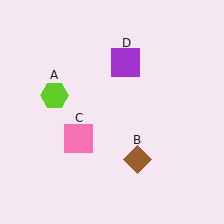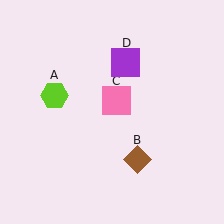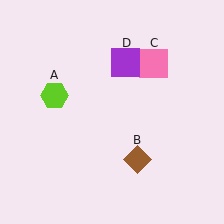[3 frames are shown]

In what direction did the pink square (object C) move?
The pink square (object C) moved up and to the right.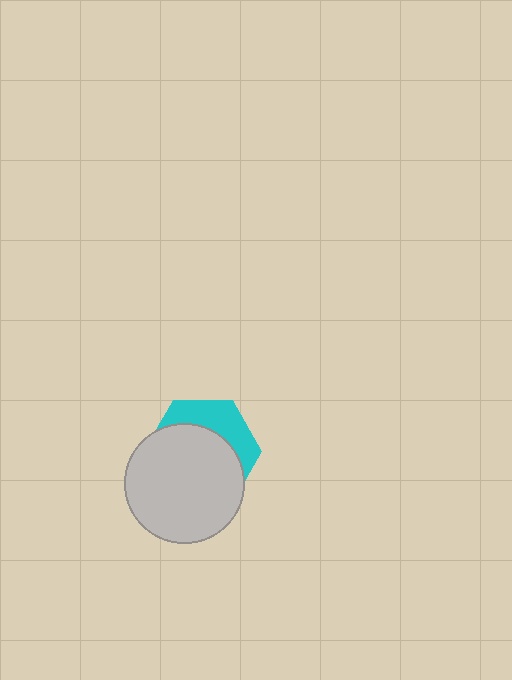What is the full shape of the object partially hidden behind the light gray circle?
The partially hidden object is a cyan hexagon.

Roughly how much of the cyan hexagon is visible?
A small part of it is visible (roughly 33%).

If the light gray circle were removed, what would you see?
You would see the complete cyan hexagon.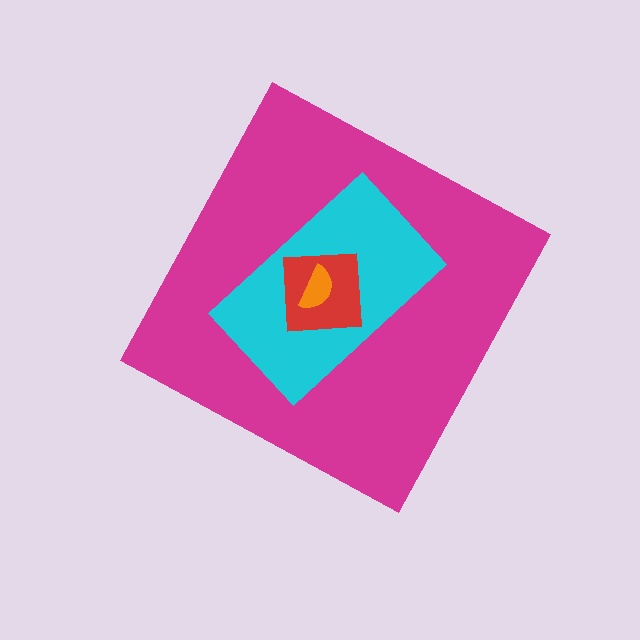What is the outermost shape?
The magenta diamond.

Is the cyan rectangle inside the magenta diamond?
Yes.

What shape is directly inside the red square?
The orange semicircle.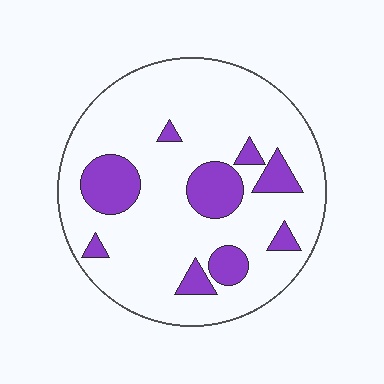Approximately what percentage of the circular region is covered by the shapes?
Approximately 20%.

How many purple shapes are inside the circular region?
9.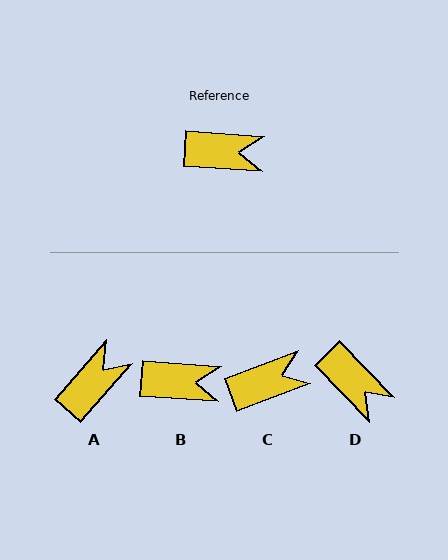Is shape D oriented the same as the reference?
No, it is off by about 42 degrees.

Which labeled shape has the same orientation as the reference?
B.